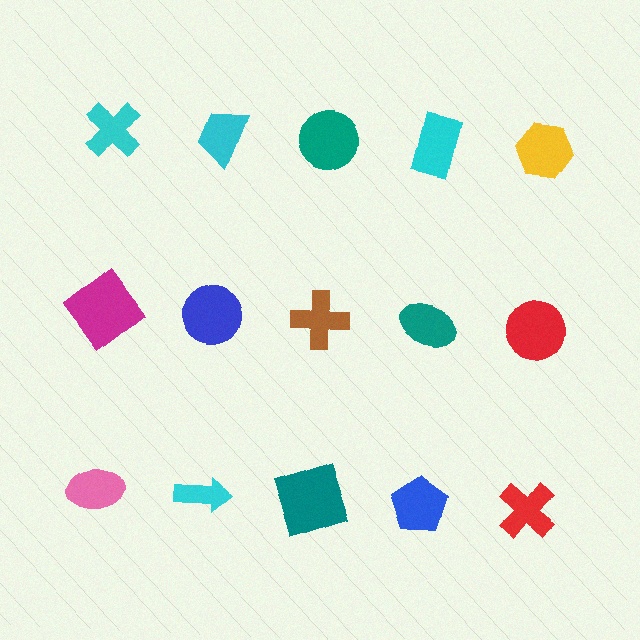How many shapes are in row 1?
5 shapes.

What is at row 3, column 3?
A teal square.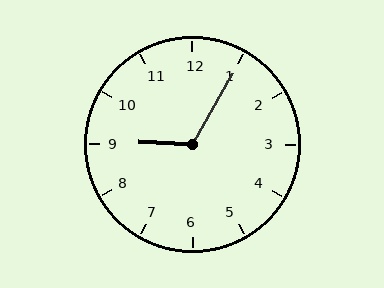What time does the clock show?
9:05.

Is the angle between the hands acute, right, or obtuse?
It is obtuse.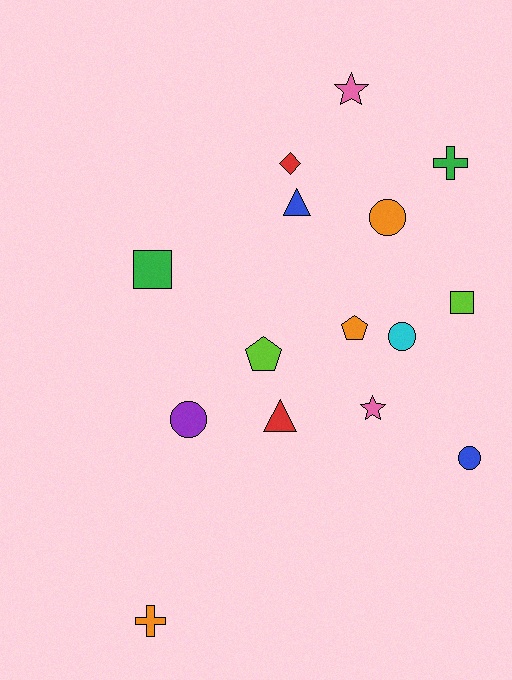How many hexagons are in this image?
There are no hexagons.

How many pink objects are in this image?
There are 2 pink objects.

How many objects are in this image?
There are 15 objects.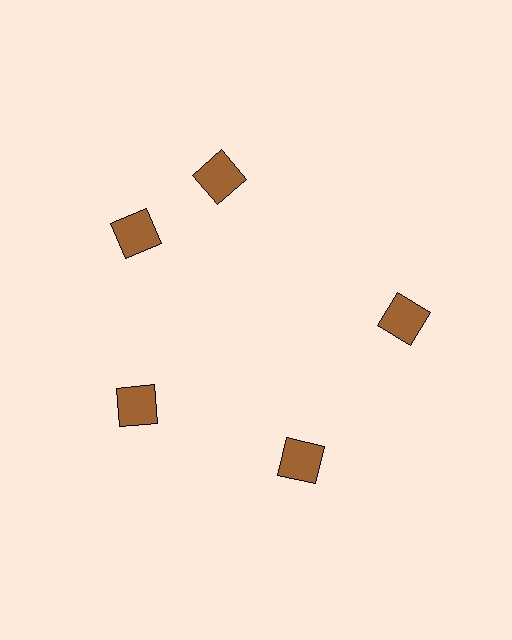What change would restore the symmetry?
The symmetry would be restored by rotating it back into even spacing with its neighbors so that all 5 squares sit at equal angles and equal distance from the center.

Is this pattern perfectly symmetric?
No. The 5 brown squares are arranged in a ring, but one element near the 1 o'clock position is rotated out of alignment along the ring, breaking the 5-fold rotational symmetry.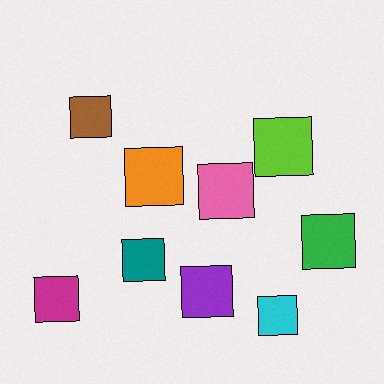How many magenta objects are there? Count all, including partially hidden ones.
There is 1 magenta object.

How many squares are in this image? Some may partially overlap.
There are 9 squares.